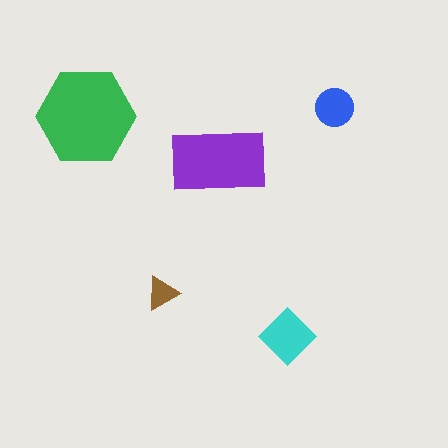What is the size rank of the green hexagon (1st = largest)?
1st.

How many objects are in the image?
There are 5 objects in the image.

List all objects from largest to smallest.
The green hexagon, the purple rectangle, the cyan diamond, the blue circle, the brown triangle.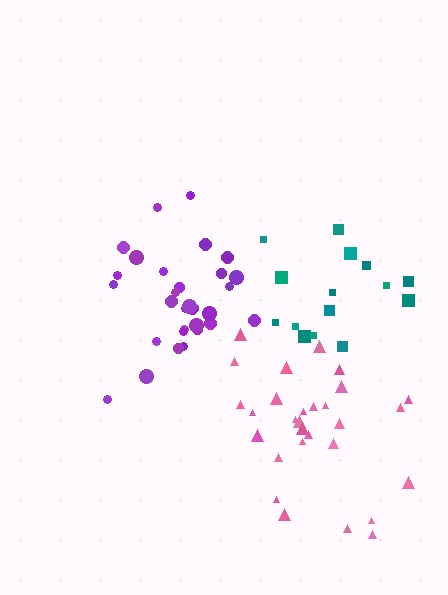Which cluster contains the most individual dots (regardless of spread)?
Purple (30).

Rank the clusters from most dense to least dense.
purple, pink, teal.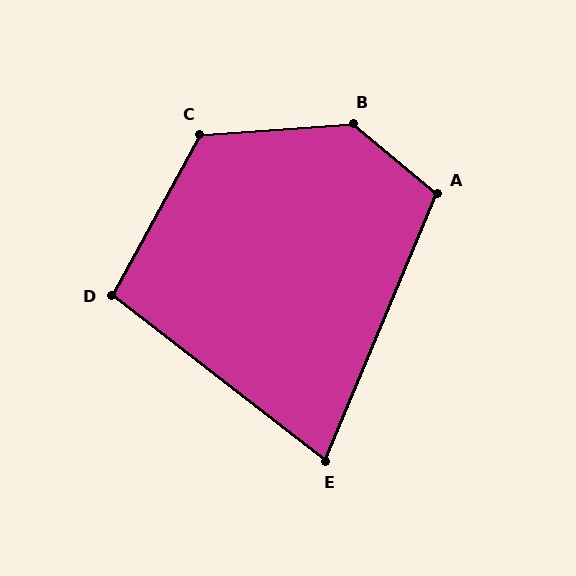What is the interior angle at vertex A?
Approximately 107 degrees (obtuse).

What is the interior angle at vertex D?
Approximately 99 degrees (obtuse).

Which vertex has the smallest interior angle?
E, at approximately 75 degrees.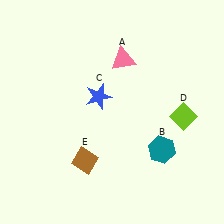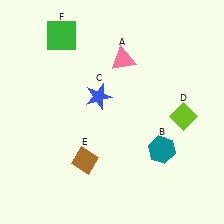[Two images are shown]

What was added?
A green square (F) was added in Image 2.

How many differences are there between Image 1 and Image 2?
There is 1 difference between the two images.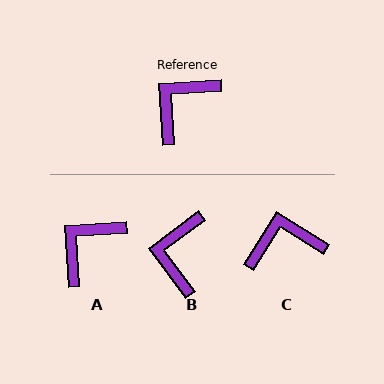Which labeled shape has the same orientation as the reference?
A.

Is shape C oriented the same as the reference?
No, it is off by about 35 degrees.